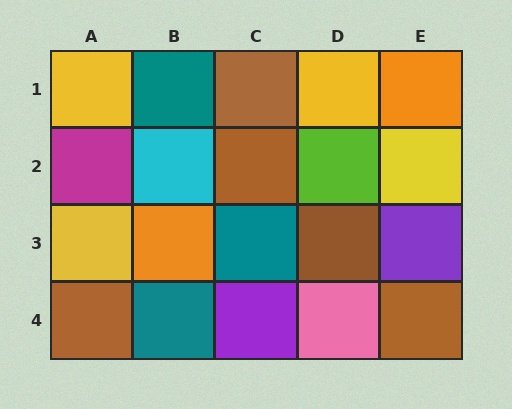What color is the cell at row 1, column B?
Teal.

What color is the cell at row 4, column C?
Purple.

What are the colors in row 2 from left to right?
Magenta, cyan, brown, lime, yellow.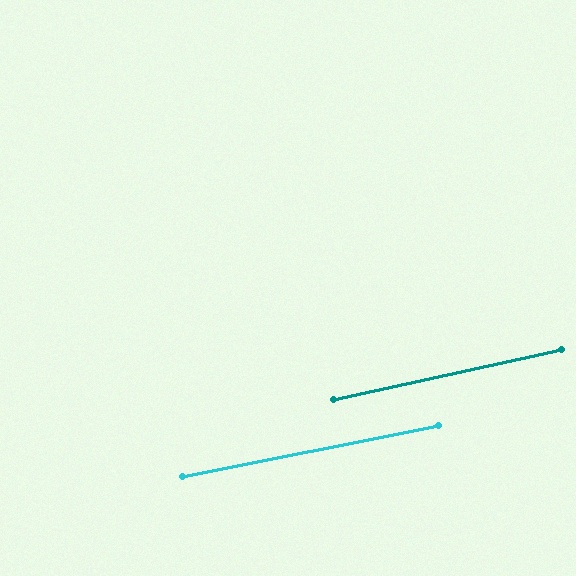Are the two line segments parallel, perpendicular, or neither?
Parallel — their directions differ by only 0.9°.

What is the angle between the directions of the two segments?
Approximately 1 degree.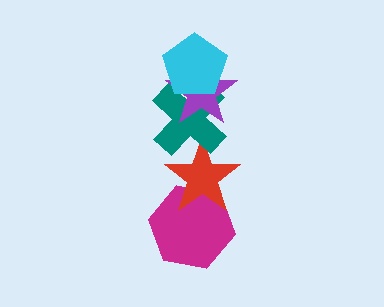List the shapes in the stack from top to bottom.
From top to bottom: the cyan pentagon, the purple star, the teal cross, the red star, the magenta hexagon.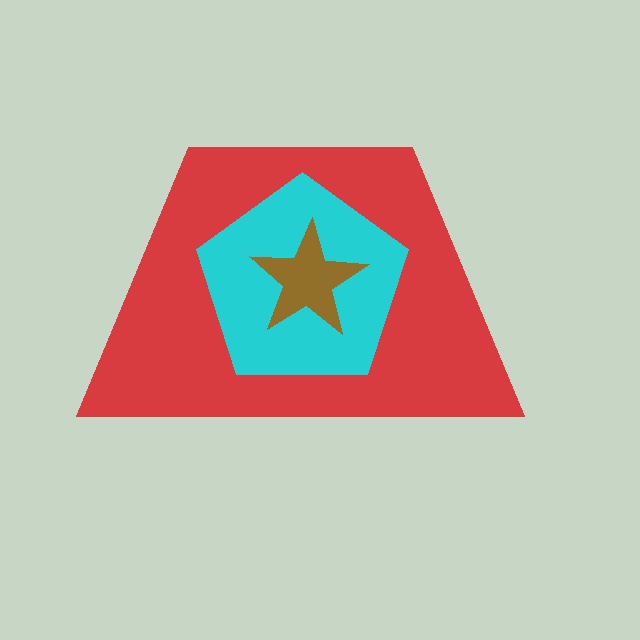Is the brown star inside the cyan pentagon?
Yes.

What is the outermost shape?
The red trapezoid.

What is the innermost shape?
The brown star.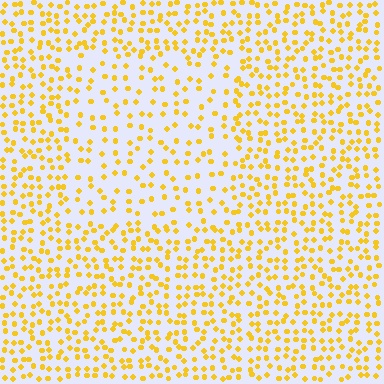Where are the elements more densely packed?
The elements are more densely packed outside the rectangle boundary.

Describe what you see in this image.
The image contains small yellow elements arranged at two different densities. A rectangle-shaped region is visible where the elements are less densely packed than the surrounding area.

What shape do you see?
I see a rectangle.